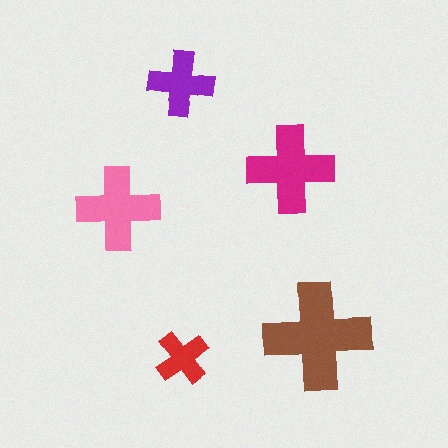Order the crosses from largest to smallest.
the brown one, the magenta one, the pink one, the purple one, the red one.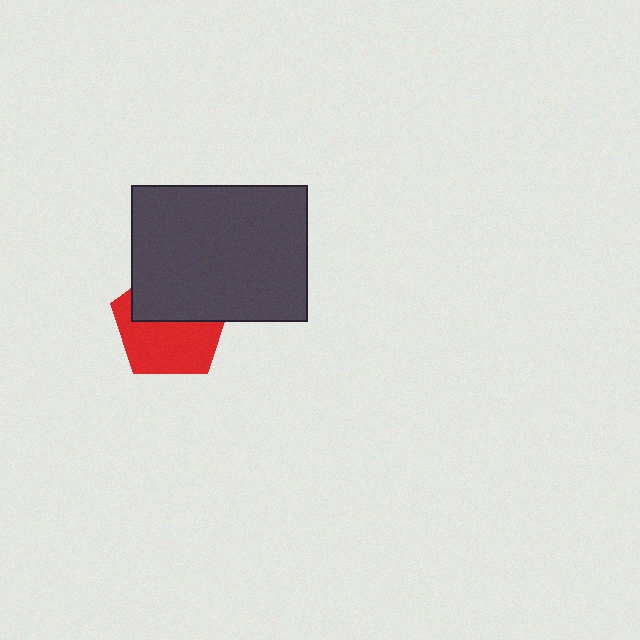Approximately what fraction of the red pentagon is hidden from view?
Roughly 45% of the red pentagon is hidden behind the dark gray rectangle.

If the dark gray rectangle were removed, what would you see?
You would see the complete red pentagon.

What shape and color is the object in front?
The object in front is a dark gray rectangle.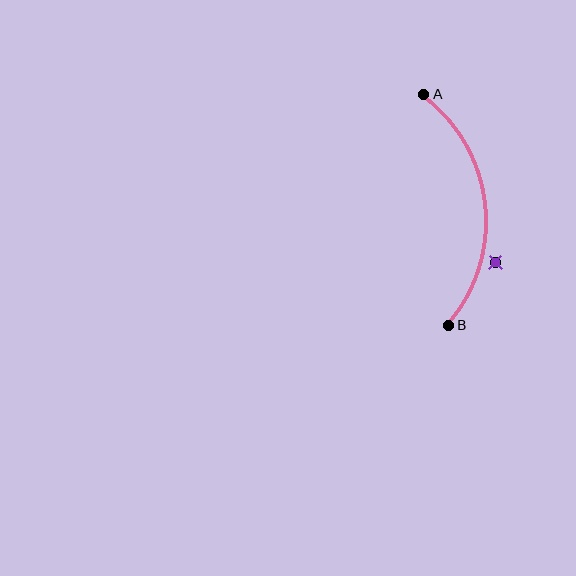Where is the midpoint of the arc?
The arc midpoint is the point on the curve farthest from the straight line joining A and B. It sits to the right of that line.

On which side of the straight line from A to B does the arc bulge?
The arc bulges to the right of the straight line connecting A and B.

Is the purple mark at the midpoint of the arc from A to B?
No — the purple mark does not lie on the arc at all. It sits slightly outside the curve.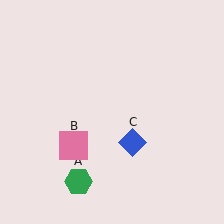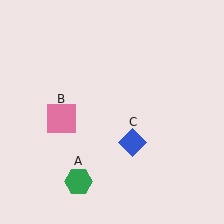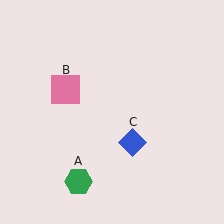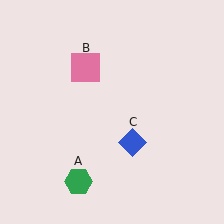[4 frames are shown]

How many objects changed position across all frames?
1 object changed position: pink square (object B).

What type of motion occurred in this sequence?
The pink square (object B) rotated clockwise around the center of the scene.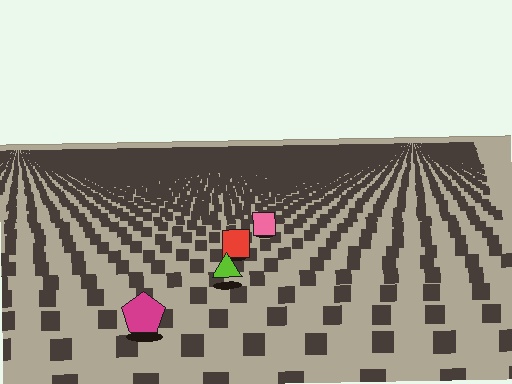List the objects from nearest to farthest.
From nearest to farthest: the magenta pentagon, the lime triangle, the red square, the pink square.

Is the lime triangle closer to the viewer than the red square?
Yes. The lime triangle is closer — you can tell from the texture gradient: the ground texture is coarser near it.